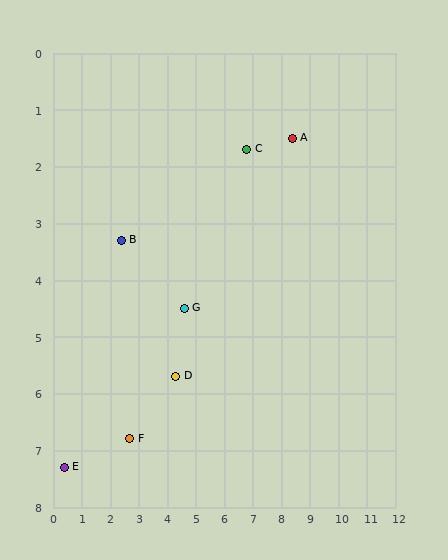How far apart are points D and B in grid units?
Points D and B are about 3.1 grid units apart.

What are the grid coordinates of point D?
Point D is at approximately (4.3, 5.7).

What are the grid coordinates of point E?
Point E is at approximately (0.4, 7.3).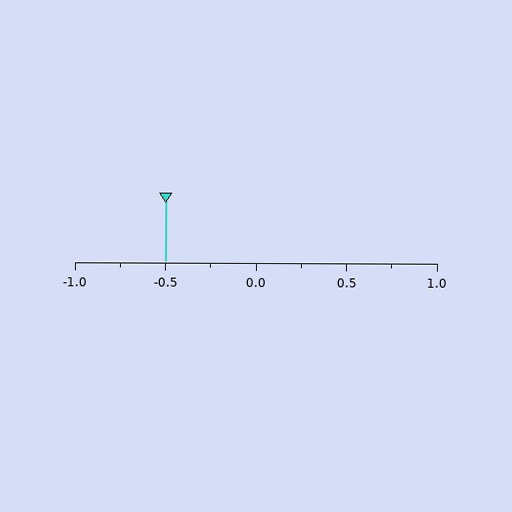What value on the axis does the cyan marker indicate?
The marker indicates approximately -0.5.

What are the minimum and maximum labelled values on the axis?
The axis runs from -1.0 to 1.0.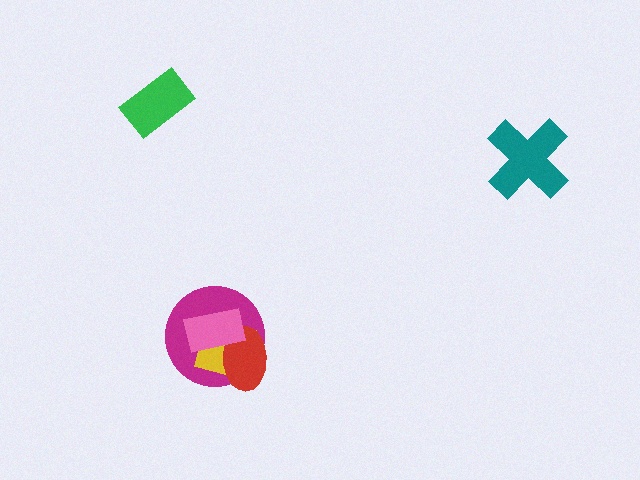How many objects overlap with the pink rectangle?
3 objects overlap with the pink rectangle.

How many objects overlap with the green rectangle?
0 objects overlap with the green rectangle.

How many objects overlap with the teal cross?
0 objects overlap with the teal cross.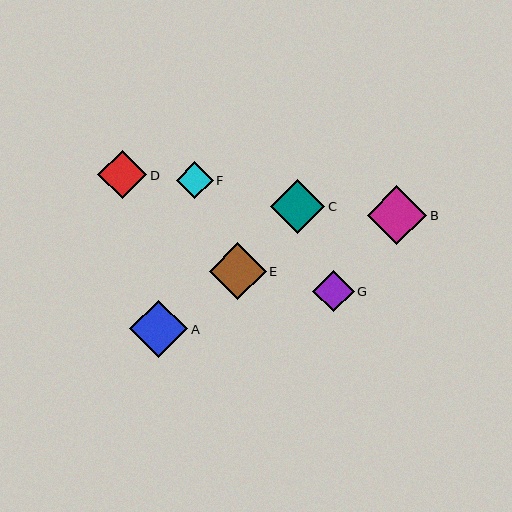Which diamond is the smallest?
Diamond F is the smallest with a size of approximately 37 pixels.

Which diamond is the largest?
Diamond B is the largest with a size of approximately 59 pixels.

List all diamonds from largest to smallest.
From largest to smallest: B, A, E, C, D, G, F.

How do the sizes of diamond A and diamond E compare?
Diamond A and diamond E are approximately the same size.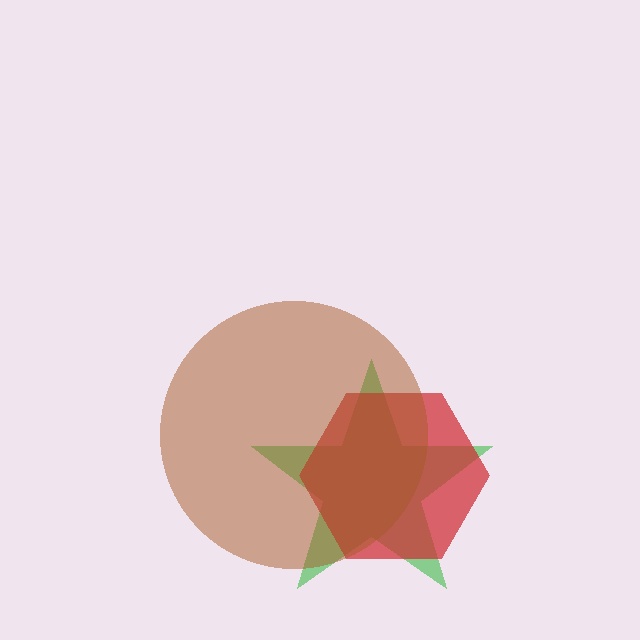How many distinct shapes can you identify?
There are 3 distinct shapes: a green star, a red hexagon, a brown circle.